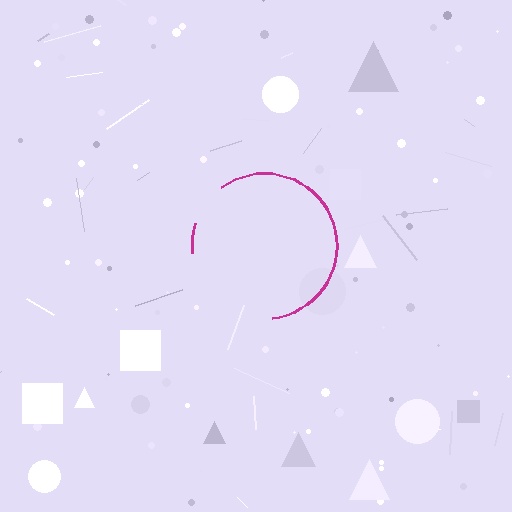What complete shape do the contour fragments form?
The contour fragments form a circle.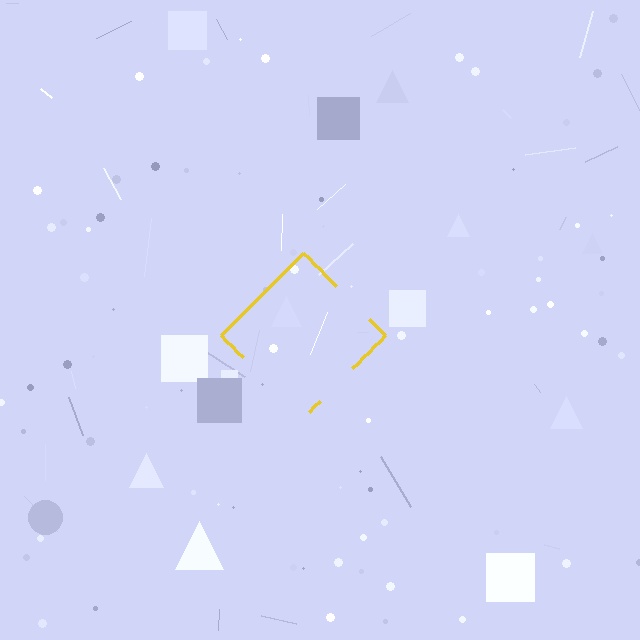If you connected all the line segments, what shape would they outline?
They would outline a diamond.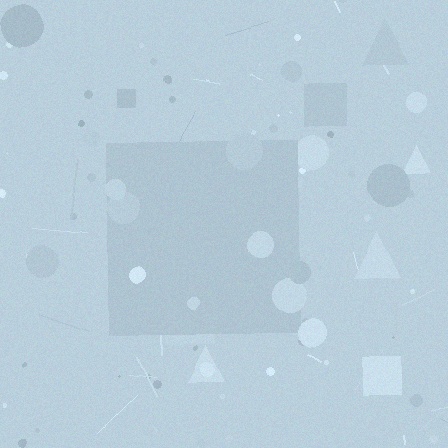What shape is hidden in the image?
A square is hidden in the image.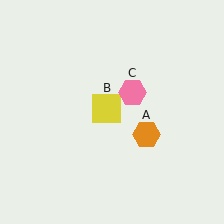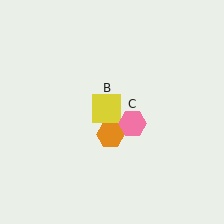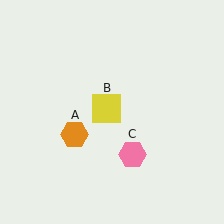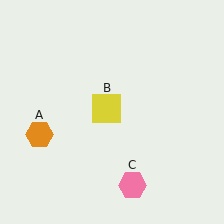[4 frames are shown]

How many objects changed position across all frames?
2 objects changed position: orange hexagon (object A), pink hexagon (object C).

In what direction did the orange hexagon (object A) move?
The orange hexagon (object A) moved left.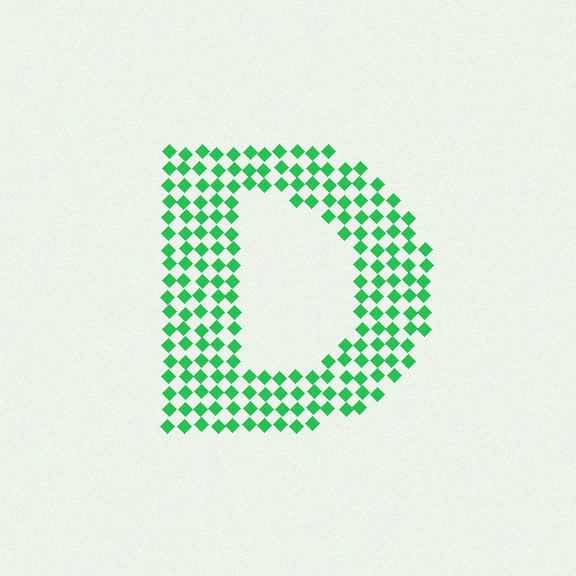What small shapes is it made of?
It is made of small diamonds.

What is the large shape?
The large shape is the letter D.